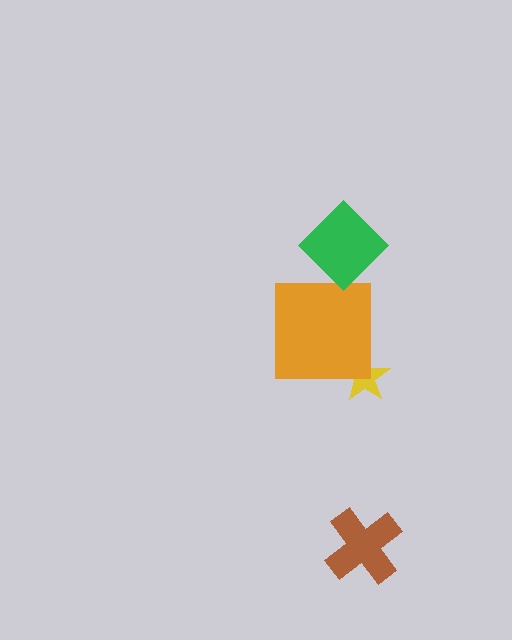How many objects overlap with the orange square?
1 object overlaps with the orange square.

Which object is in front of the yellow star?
The orange square is in front of the yellow star.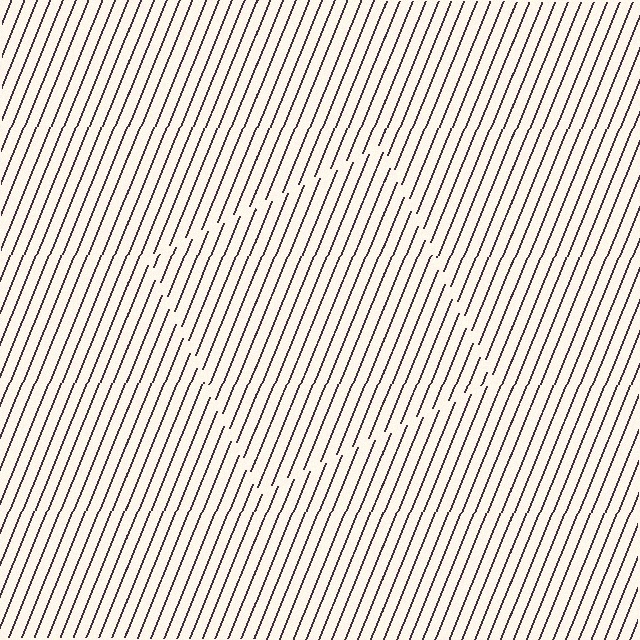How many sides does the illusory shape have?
4 sides — the line-ends trace a square.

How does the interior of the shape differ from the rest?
The interior of the shape contains the same grating, shifted by half a period — the contour is defined by the phase discontinuity where line-ends from the inner and outer gratings abut.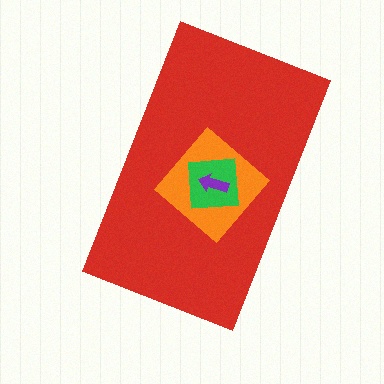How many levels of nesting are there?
4.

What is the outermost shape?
The red rectangle.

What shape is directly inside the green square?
The purple arrow.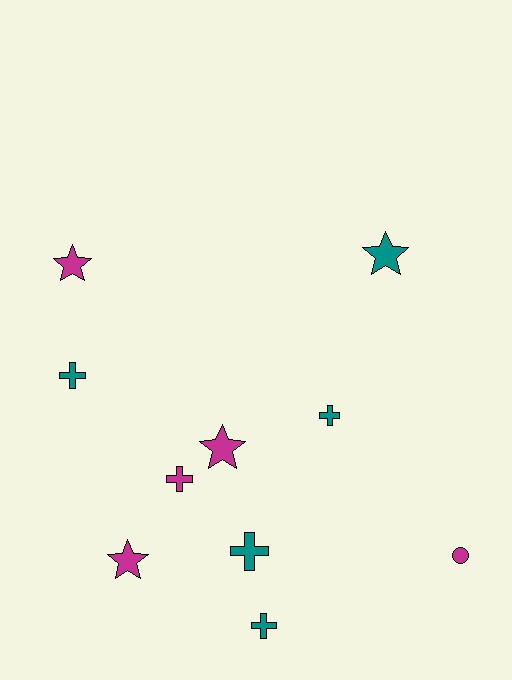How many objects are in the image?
There are 10 objects.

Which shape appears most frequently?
Cross, with 5 objects.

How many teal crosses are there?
There are 4 teal crosses.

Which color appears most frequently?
Teal, with 5 objects.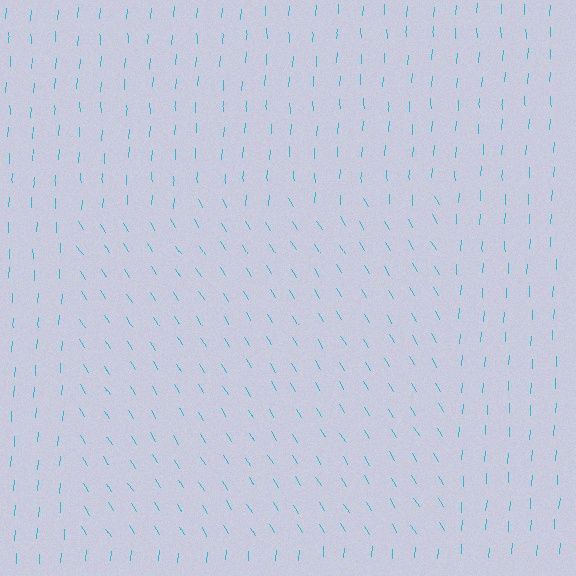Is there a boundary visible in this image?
Yes, there is a texture boundary formed by a change in line orientation.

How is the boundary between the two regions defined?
The boundary is defined purely by a change in line orientation (approximately 35 degrees difference). All lines are the same color and thickness.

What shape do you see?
I see a rectangle.